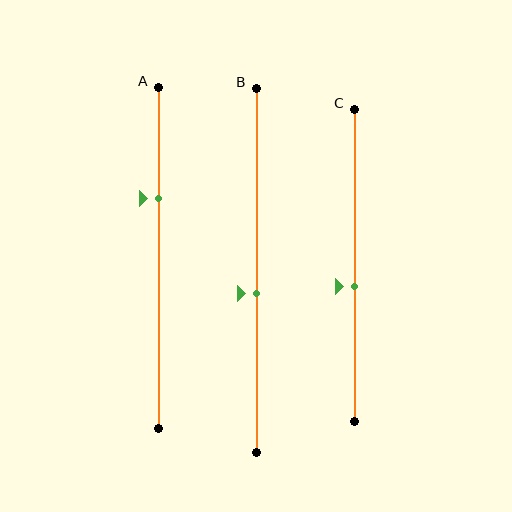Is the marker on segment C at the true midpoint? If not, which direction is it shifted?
No, the marker on segment C is shifted downward by about 7% of the segment length.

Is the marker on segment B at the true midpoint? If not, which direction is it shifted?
No, the marker on segment B is shifted downward by about 6% of the segment length.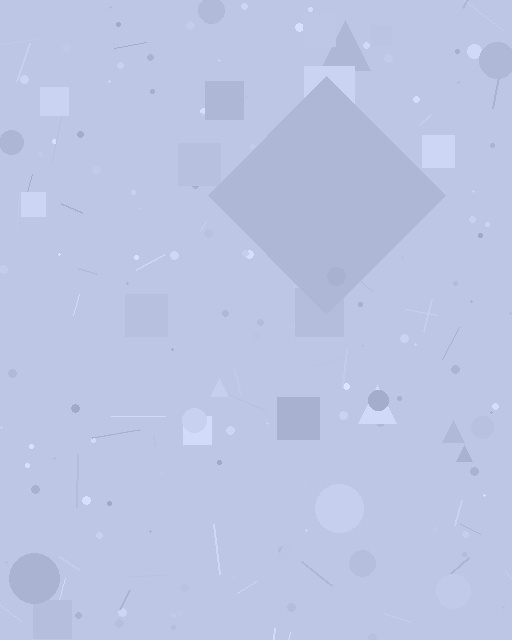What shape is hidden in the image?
A diamond is hidden in the image.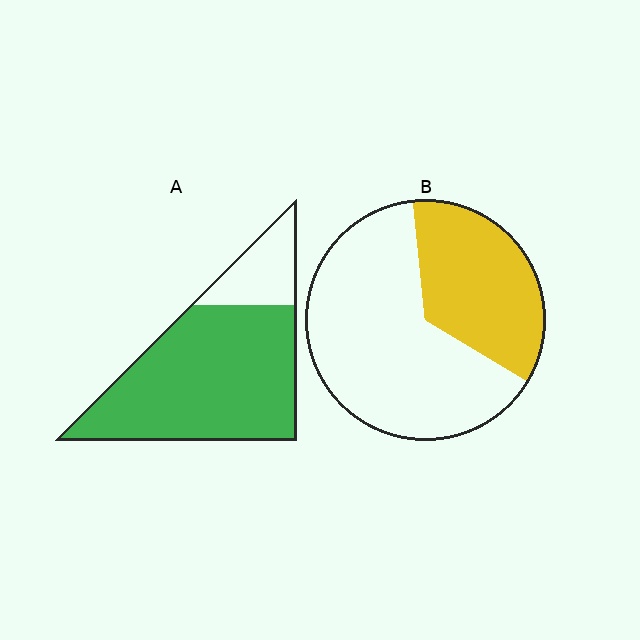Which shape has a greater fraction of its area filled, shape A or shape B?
Shape A.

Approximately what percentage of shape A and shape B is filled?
A is approximately 80% and B is approximately 35%.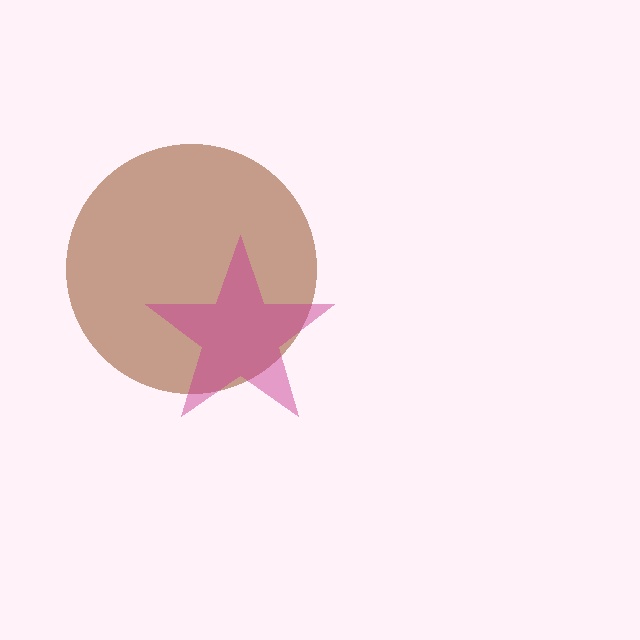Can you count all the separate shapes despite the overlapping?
Yes, there are 2 separate shapes.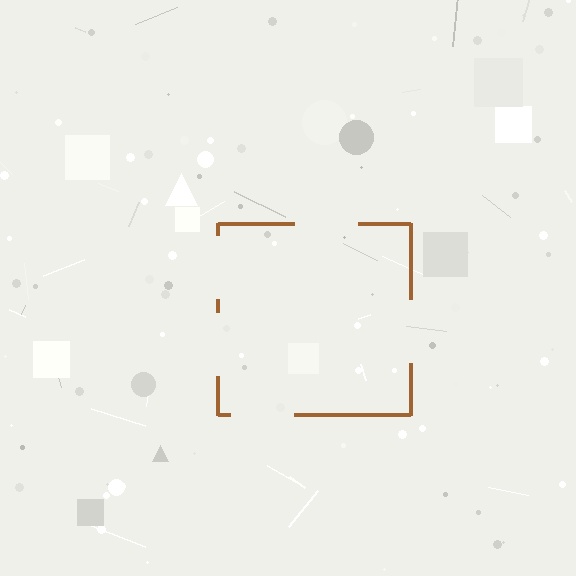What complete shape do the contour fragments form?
The contour fragments form a square.